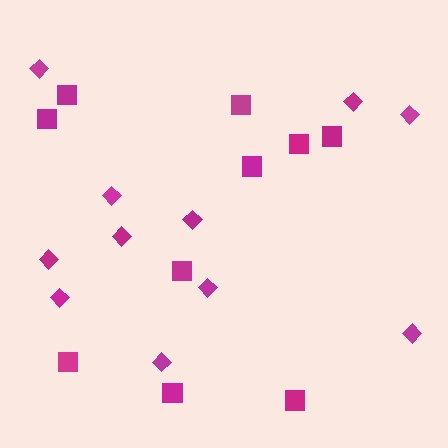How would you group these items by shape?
There are 2 groups: one group of squares (10) and one group of diamonds (11).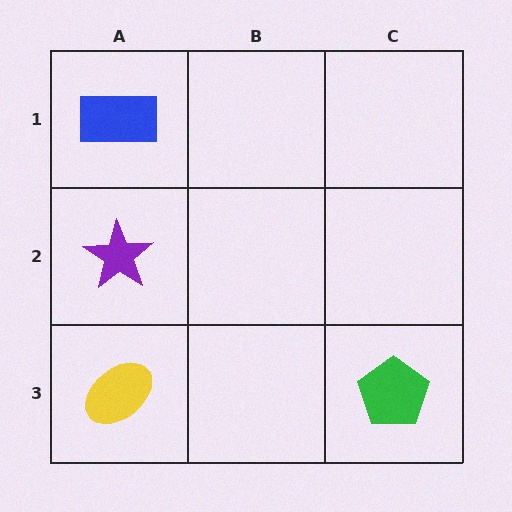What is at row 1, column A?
A blue rectangle.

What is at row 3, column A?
A yellow ellipse.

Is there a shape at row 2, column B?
No, that cell is empty.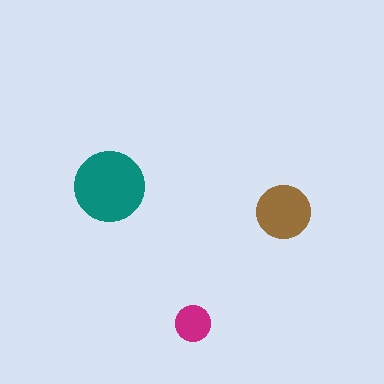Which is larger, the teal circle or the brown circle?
The teal one.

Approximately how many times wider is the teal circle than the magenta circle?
About 2 times wider.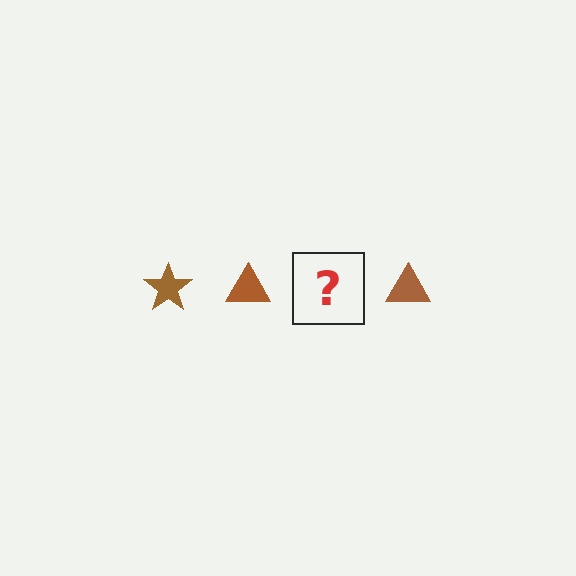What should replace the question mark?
The question mark should be replaced with a brown star.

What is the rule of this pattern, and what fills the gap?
The rule is that the pattern cycles through star, triangle shapes in brown. The gap should be filled with a brown star.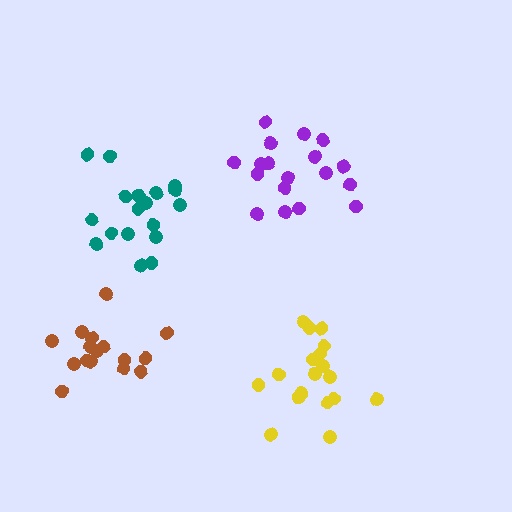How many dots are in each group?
Group 1: 18 dots, Group 2: 18 dots, Group 3: 16 dots, Group 4: 18 dots (70 total).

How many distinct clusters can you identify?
There are 4 distinct clusters.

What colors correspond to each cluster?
The clusters are colored: purple, teal, brown, yellow.